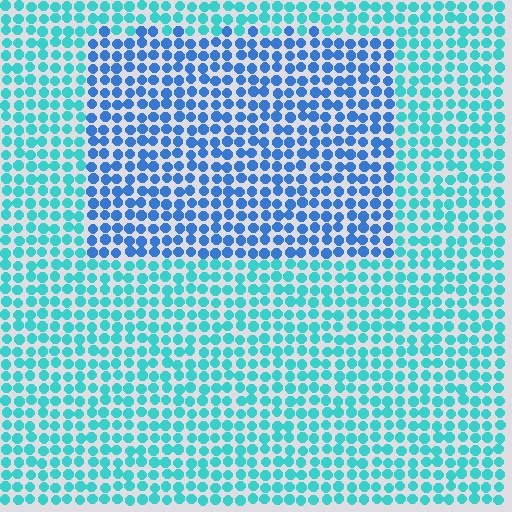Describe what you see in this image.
The image is filled with small cyan elements in a uniform arrangement. A rectangle-shaped region is visible where the elements are tinted to a slightly different hue, forming a subtle color boundary.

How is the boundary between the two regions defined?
The boundary is defined purely by a slight shift in hue (about 37 degrees). Spacing, size, and orientation are identical on both sides.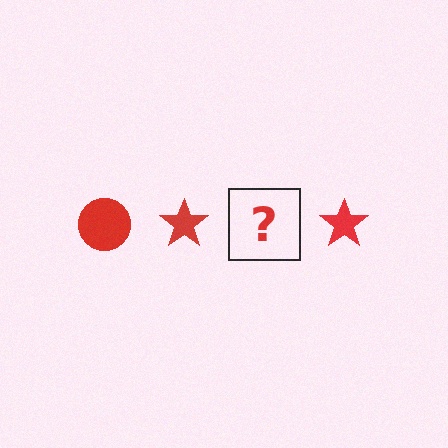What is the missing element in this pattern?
The missing element is a red circle.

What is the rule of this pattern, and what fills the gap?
The rule is that the pattern cycles through circle, star shapes in red. The gap should be filled with a red circle.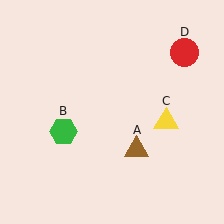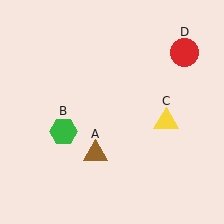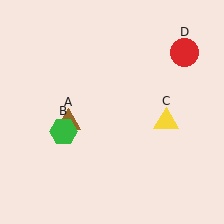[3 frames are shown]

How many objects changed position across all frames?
1 object changed position: brown triangle (object A).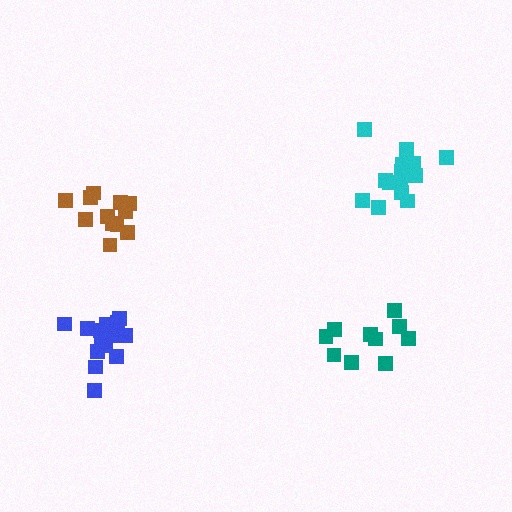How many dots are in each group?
Group 1: 14 dots, Group 2: 10 dots, Group 3: 12 dots, Group 4: 14 dots (50 total).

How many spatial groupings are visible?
There are 4 spatial groupings.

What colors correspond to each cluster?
The clusters are colored: cyan, teal, brown, blue.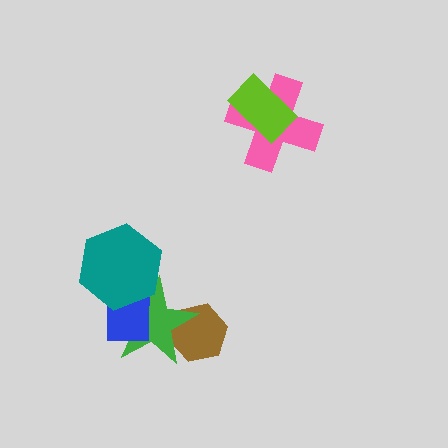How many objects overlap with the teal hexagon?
2 objects overlap with the teal hexagon.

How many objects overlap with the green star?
3 objects overlap with the green star.